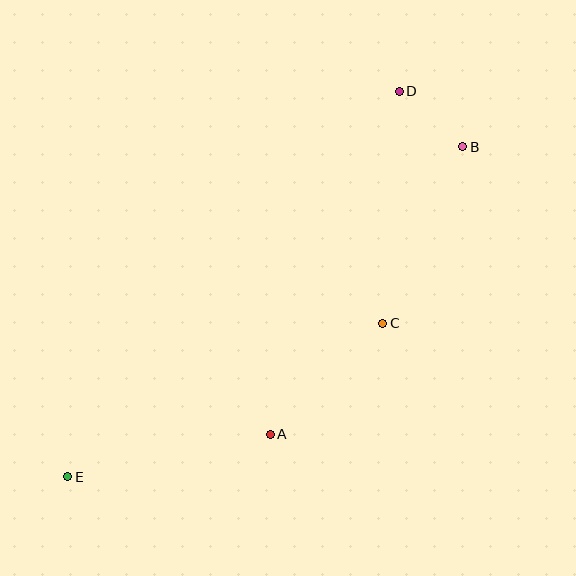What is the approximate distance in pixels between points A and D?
The distance between A and D is approximately 366 pixels.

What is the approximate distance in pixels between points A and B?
The distance between A and B is approximately 346 pixels.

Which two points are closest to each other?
Points B and D are closest to each other.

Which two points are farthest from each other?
Points B and E are farthest from each other.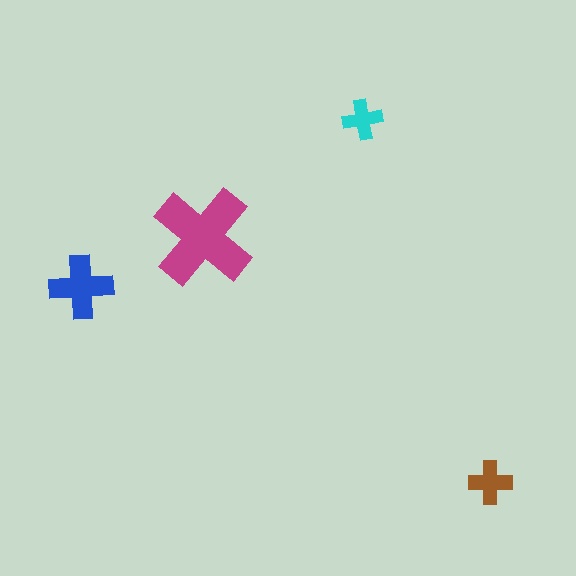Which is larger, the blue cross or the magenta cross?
The magenta one.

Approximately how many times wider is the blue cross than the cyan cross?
About 1.5 times wider.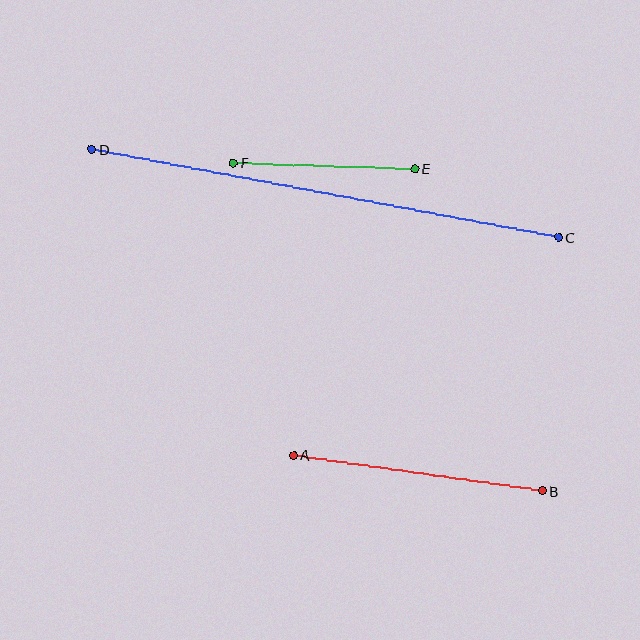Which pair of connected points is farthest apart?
Points C and D are farthest apart.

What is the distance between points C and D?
The distance is approximately 475 pixels.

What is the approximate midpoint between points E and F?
The midpoint is at approximately (324, 166) pixels.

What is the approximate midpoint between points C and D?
The midpoint is at approximately (325, 194) pixels.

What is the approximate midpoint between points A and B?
The midpoint is at approximately (418, 473) pixels.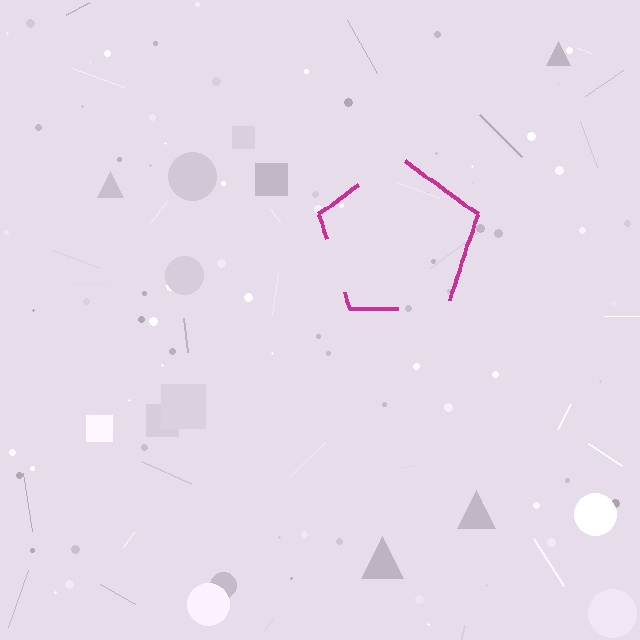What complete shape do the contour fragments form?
The contour fragments form a pentagon.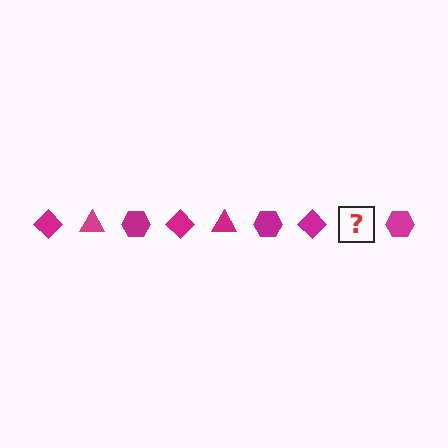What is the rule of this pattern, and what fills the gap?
The rule is that the pattern cycles through diamond, triangle, hexagon shapes in magenta. The gap should be filled with a magenta triangle.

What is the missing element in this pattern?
The missing element is a magenta triangle.